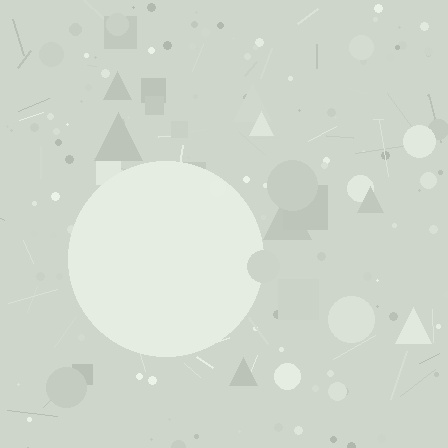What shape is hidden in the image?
A circle is hidden in the image.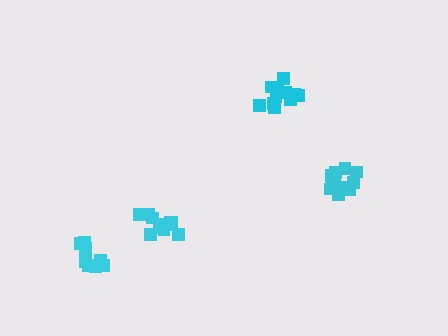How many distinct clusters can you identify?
There are 4 distinct clusters.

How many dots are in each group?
Group 1: 9 dots, Group 2: 12 dots, Group 3: 11 dots, Group 4: 12 dots (44 total).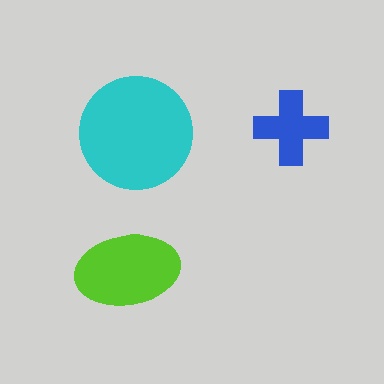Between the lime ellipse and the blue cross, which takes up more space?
The lime ellipse.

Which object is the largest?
The cyan circle.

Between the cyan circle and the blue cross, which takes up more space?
The cyan circle.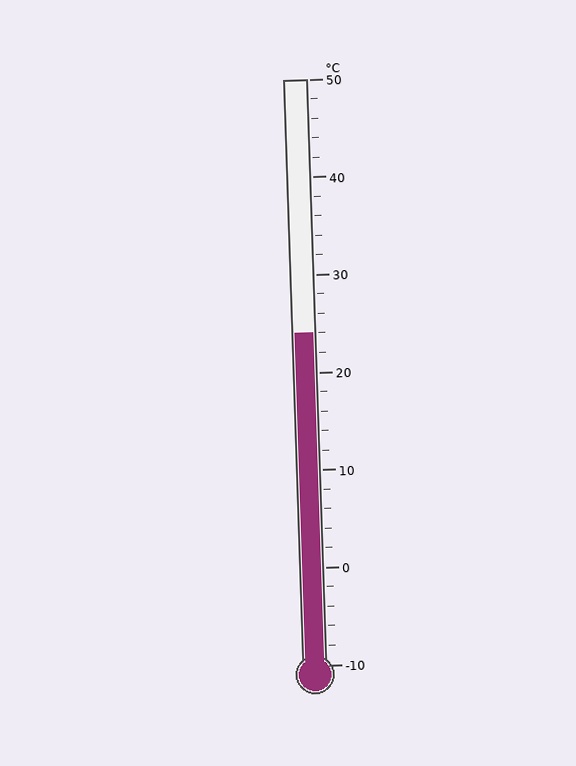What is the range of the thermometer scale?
The thermometer scale ranges from -10°C to 50°C.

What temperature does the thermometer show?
The thermometer shows approximately 24°C.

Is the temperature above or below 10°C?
The temperature is above 10°C.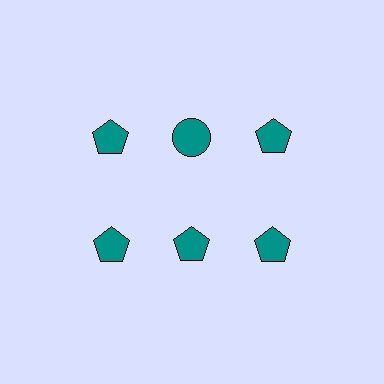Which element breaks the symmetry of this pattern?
The teal circle in the top row, second from left column breaks the symmetry. All other shapes are teal pentagons.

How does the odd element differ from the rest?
It has a different shape: circle instead of pentagon.